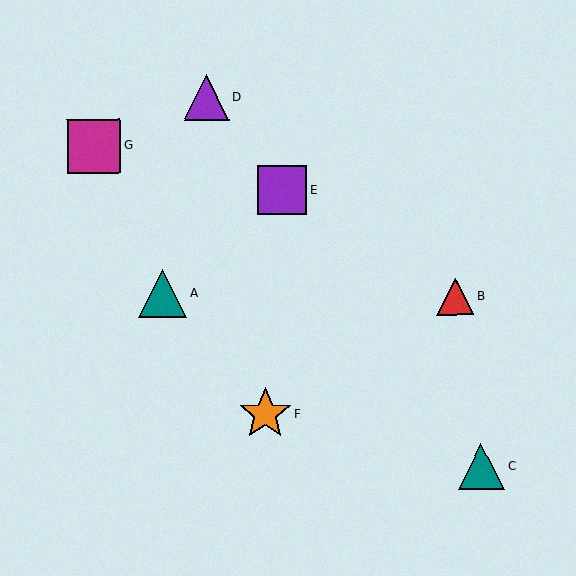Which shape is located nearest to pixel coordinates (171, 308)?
The teal triangle (labeled A) at (163, 293) is nearest to that location.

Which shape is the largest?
The magenta square (labeled G) is the largest.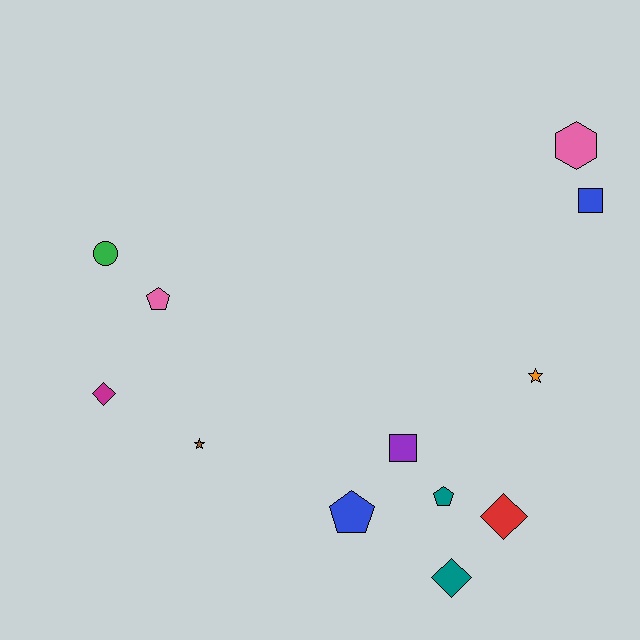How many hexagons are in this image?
There is 1 hexagon.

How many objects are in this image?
There are 12 objects.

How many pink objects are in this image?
There are 2 pink objects.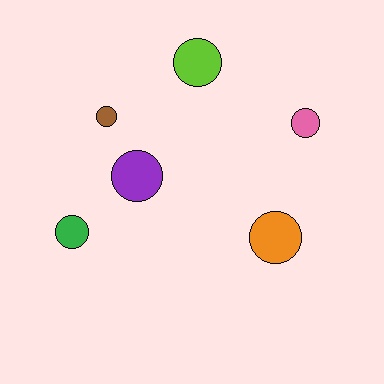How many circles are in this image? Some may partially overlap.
There are 6 circles.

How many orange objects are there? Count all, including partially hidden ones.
There is 1 orange object.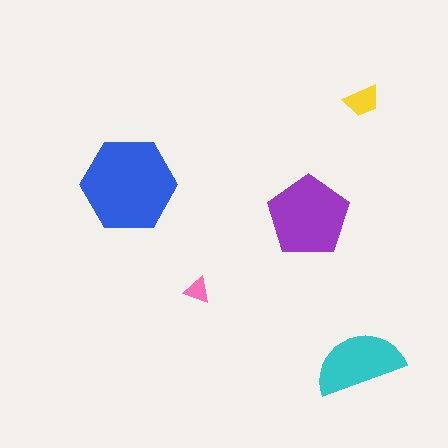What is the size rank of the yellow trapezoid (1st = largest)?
4th.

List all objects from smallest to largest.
The pink triangle, the yellow trapezoid, the cyan semicircle, the purple pentagon, the blue hexagon.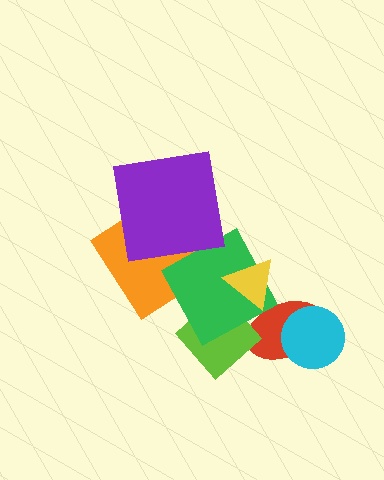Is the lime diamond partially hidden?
Yes, it is partially covered by another shape.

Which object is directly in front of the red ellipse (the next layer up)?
The cyan circle is directly in front of the red ellipse.